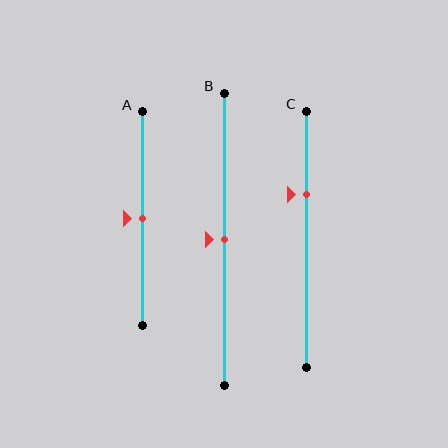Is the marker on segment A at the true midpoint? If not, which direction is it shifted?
Yes, the marker on segment A is at the true midpoint.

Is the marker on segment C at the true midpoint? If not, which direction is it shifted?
No, the marker on segment C is shifted upward by about 17% of the segment length.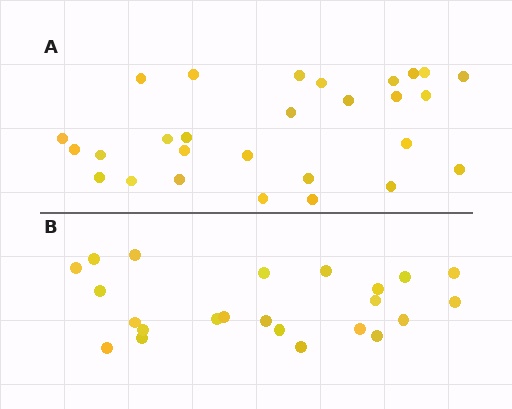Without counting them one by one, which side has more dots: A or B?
Region A (the top region) has more dots.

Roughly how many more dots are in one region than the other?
Region A has about 5 more dots than region B.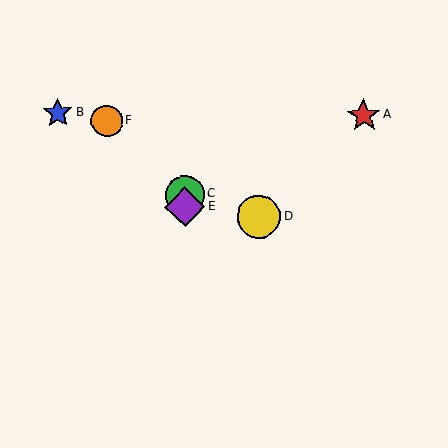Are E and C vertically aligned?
Yes, both are at x≈185.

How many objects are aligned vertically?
2 objects (C, E) are aligned vertically.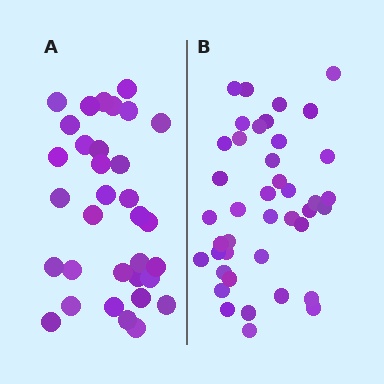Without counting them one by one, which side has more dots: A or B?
Region B (the right region) has more dots.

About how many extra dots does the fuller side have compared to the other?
Region B has roughly 8 or so more dots than region A.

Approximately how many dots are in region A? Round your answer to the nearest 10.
About 30 dots. (The exact count is 33, which rounds to 30.)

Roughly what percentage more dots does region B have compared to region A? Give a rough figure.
About 25% more.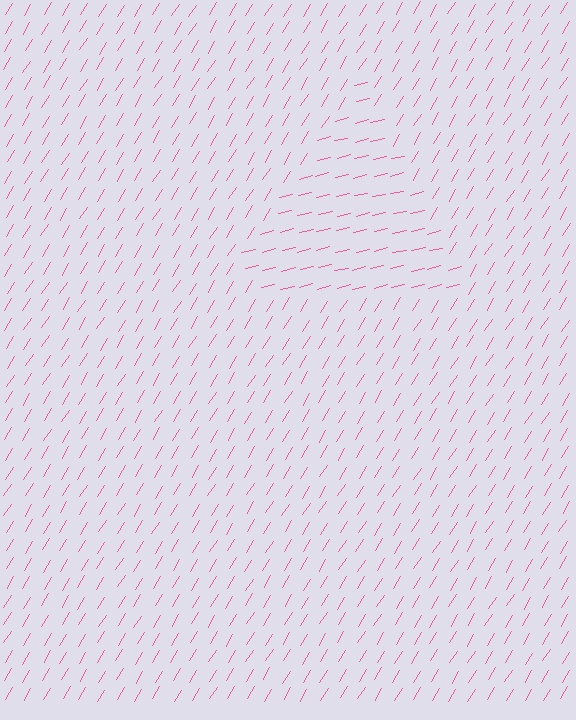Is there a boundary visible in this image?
Yes, there is a texture boundary formed by a change in line orientation.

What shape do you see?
I see a triangle.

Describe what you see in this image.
The image is filled with small pink line segments. A triangle region in the image has lines oriented differently from the surrounding lines, creating a visible texture boundary.